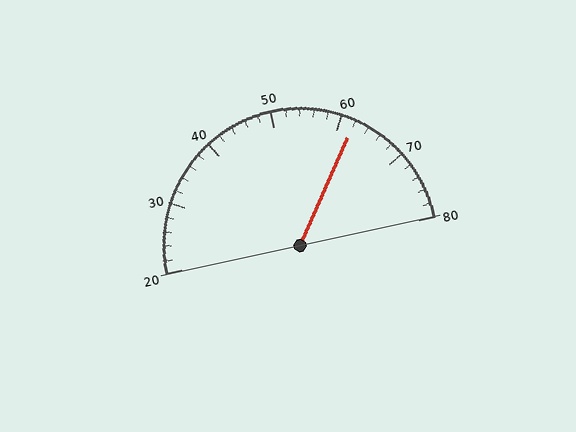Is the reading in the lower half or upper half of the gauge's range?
The reading is in the upper half of the range (20 to 80).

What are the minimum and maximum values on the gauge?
The gauge ranges from 20 to 80.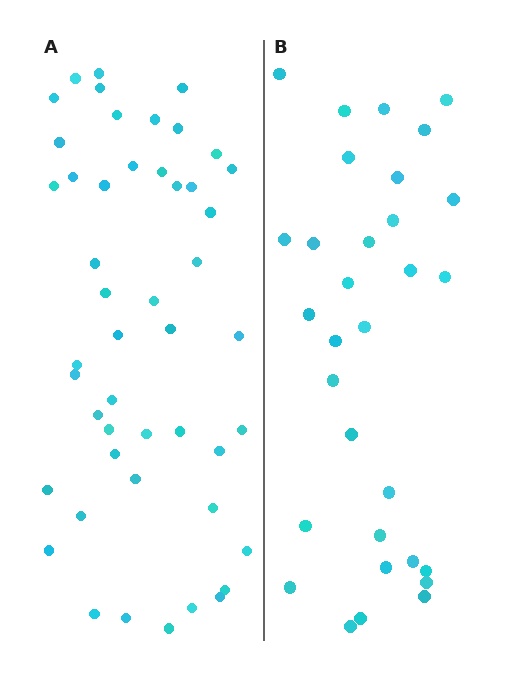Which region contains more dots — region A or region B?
Region A (the left region) has more dots.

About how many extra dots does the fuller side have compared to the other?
Region A has approximately 15 more dots than region B.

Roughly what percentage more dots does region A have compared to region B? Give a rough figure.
About 55% more.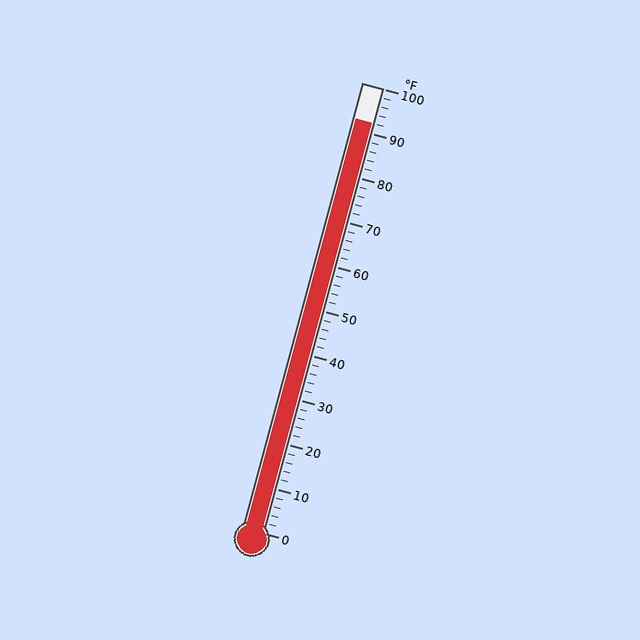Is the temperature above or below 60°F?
The temperature is above 60°F.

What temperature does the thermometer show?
The thermometer shows approximately 92°F.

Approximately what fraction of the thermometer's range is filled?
The thermometer is filled to approximately 90% of its range.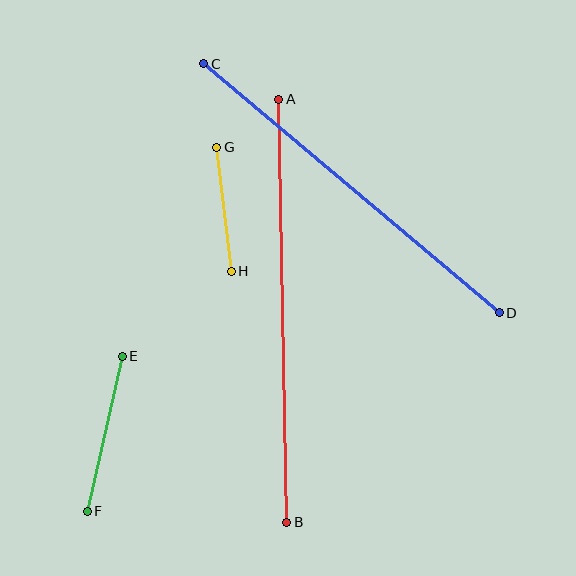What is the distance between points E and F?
The distance is approximately 159 pixels.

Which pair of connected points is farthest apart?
Points A and B are farthest apart.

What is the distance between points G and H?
The distance is approximately 125 pixels.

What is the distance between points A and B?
The distance is approximately 423 pixels.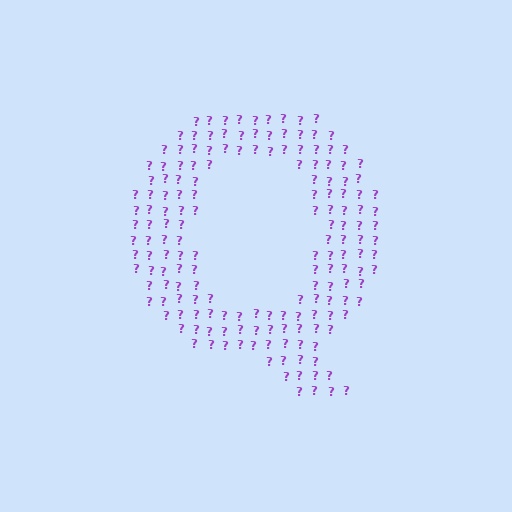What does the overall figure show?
The overall figure shows the letter Q.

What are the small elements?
The small elements are question marks.